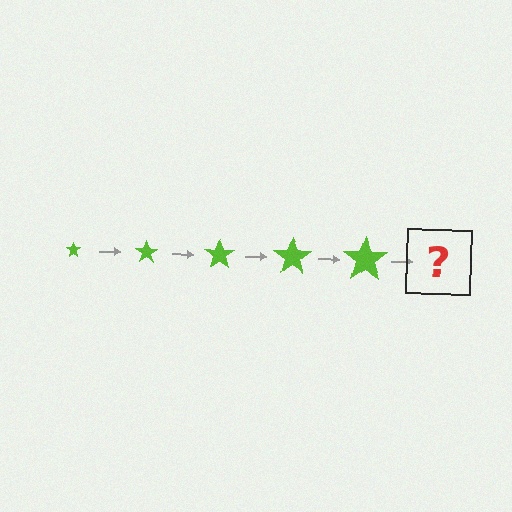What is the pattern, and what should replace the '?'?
The pattern is that the star gets progressively larger each step. The '?' should be a lime star, larger than the previous one.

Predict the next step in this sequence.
The next step is a lime star, larger than the previous one.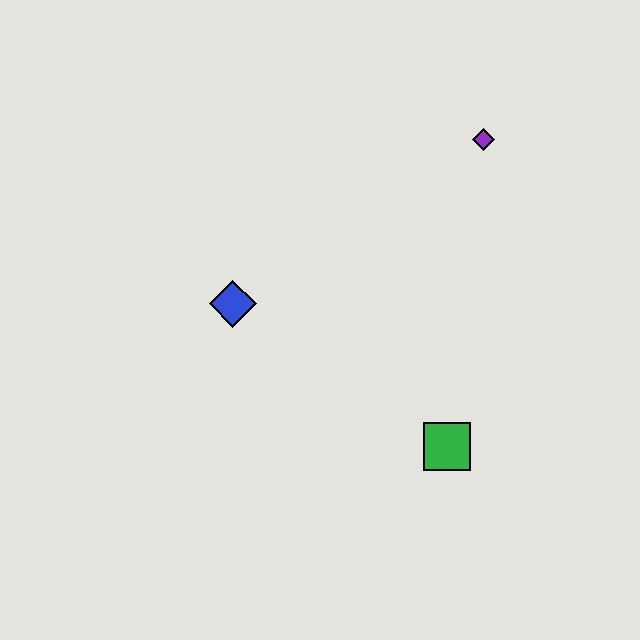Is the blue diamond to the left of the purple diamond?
Yes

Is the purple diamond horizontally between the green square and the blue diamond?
No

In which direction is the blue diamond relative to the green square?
The blue diamond is to the left of the green square.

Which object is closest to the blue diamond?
The green square is closest to the blue diamond.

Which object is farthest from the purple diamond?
The green square is farthest from the purple diamond.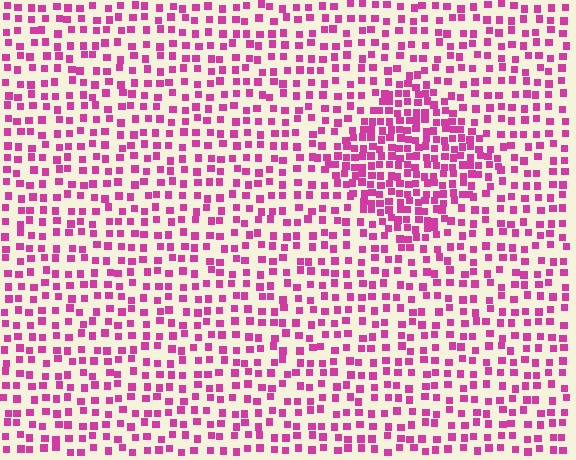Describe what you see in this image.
The image contains small magenta elements arranged at two different densities. A diamond-shaped region is visible where the elements are more densely packed than the surrounding area.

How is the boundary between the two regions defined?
The boundary is defined by a change in element density (approximately 2.0x ratio). All elements are the same color, size, and shape.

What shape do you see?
I see a diamond.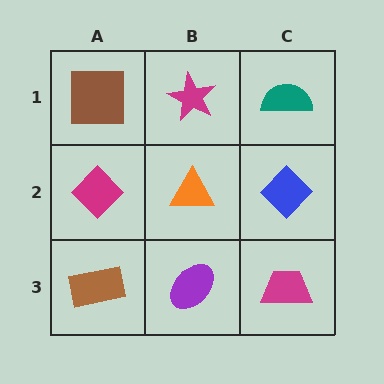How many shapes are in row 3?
3 shapes.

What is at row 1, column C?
A teal semicircle.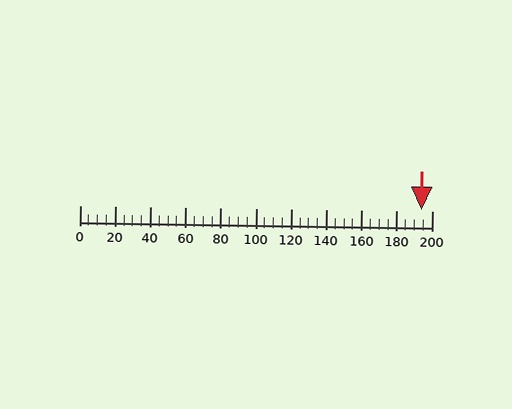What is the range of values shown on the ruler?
The ruler shows values from 0 to 200.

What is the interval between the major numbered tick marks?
The major tick marks are spaced 20 units apart.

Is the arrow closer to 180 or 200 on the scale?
The arrow is closer to 200.